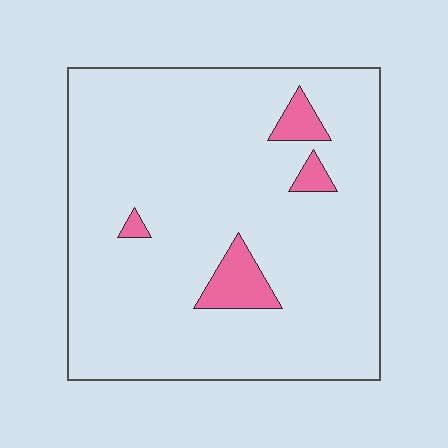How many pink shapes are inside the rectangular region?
4.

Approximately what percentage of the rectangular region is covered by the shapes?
Approximately 5%.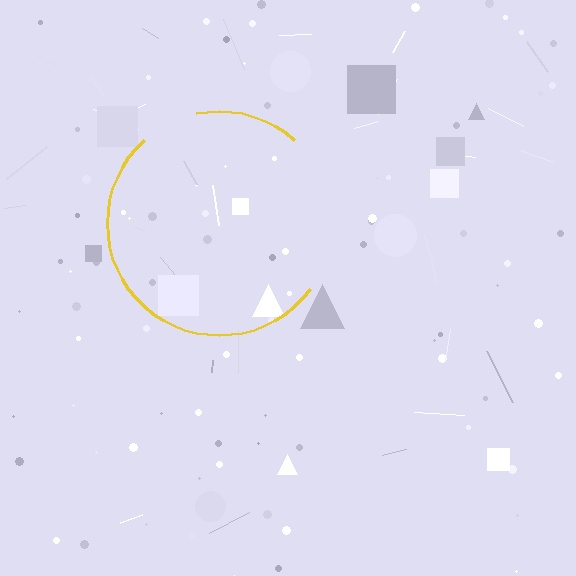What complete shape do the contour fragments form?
The contour fragments form a circle.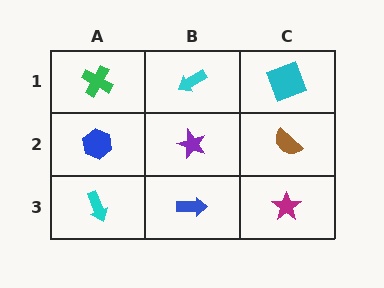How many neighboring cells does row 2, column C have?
3.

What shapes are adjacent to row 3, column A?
A blue hexagon (row 2, column A), a blue arrow (row 3, column B).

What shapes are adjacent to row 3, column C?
A brown semicircle (row 2, column C), a blue arrow (row 3, column B).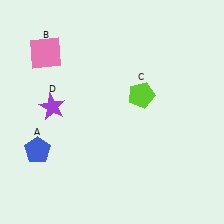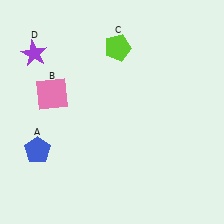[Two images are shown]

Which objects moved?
The objects that moved are: the pink square (B), the lime pentagon (C), the purple star (D).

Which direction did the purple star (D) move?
The purple star (D) moved up.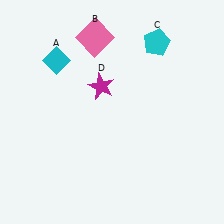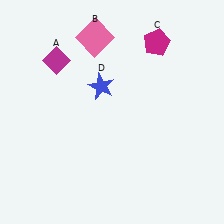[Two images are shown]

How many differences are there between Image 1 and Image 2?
There are 3 differences between the two images.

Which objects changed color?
A changed from cyan to magenta. C changed from cyan to magenta. D changed from magenta to blue.